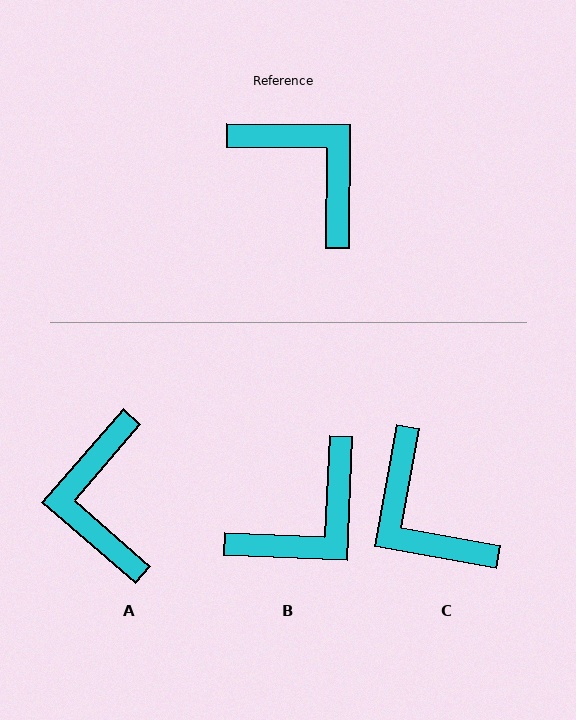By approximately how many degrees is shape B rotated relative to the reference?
Approximately 92 degrees clockwise.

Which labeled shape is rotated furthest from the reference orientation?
C, about 170 degrees away.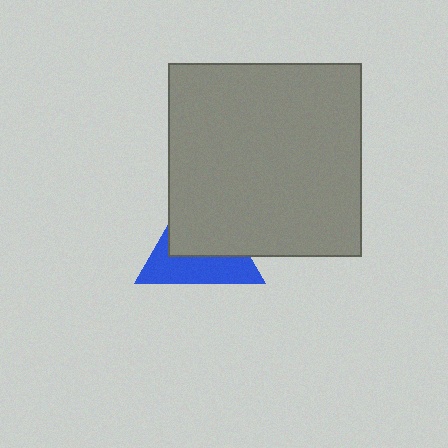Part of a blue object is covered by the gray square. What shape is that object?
It is a triangle.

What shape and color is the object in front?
The object in front is a gray square.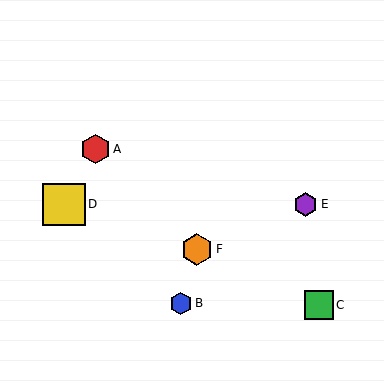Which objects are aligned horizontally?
Objects D, E are aligned horizontally.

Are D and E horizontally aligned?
Yes, both are at y≈204.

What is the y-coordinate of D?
Object D is at y≈204.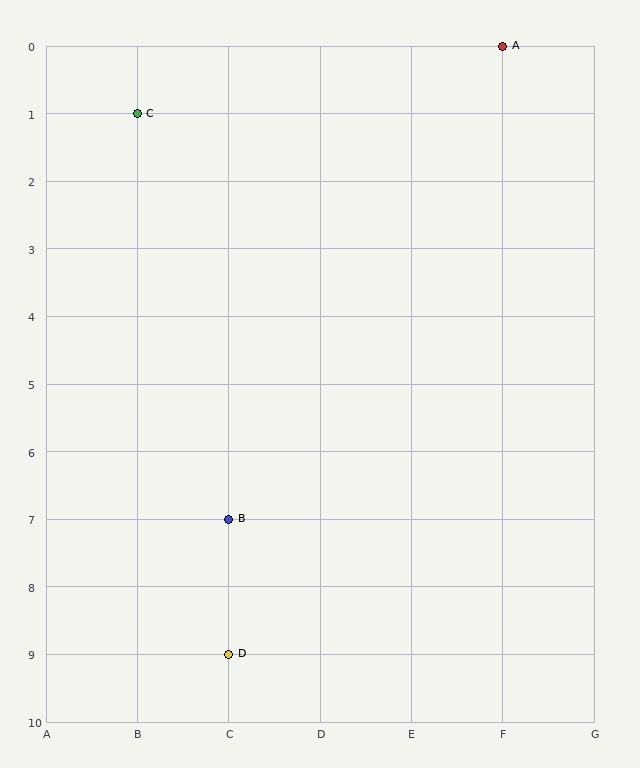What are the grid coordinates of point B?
Point B is at grid coordinates (C, 7).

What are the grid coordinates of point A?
Point A is at grid coordinates (F, 0).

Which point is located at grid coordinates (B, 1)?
Point C is at (B, 1).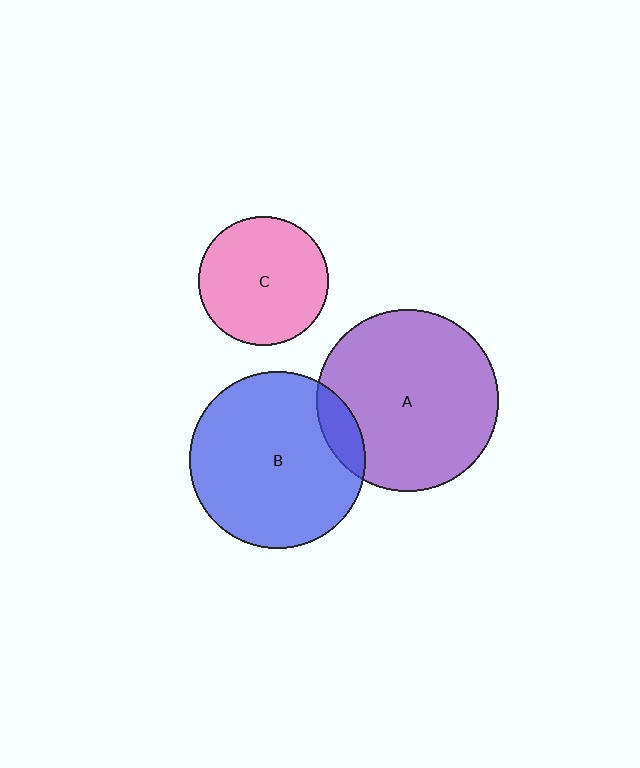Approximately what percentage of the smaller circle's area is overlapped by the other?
Approximately 10%.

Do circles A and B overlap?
Yes.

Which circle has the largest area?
Circle A (purple).